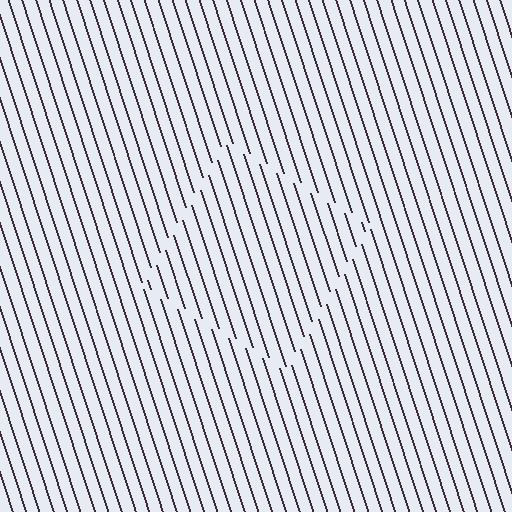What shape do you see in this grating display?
An illusory square. The interior of the shape contains the same grating, shifted by half a period — the contour is defined by the phase discontinuity where line-ends from the inner and outer gratings abut.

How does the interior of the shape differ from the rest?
The interior of the shape contains the same grating, shifted by half a period — the contour is defined by the phase discontinuity where line-ends from the inner and outer gratings abut.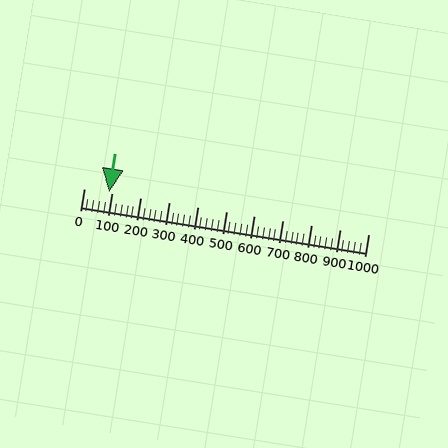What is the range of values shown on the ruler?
The ruler shows values from 0 to 1000.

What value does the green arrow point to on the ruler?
The green arrow points to approximately 87.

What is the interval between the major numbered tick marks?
The major tick marks are spaced 100 units apart.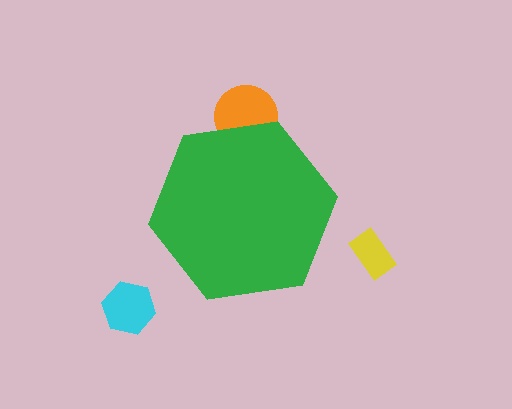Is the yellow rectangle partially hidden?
No, the yellow rectangle is fully visible.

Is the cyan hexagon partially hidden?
No, the cyan hexagon is fully visible.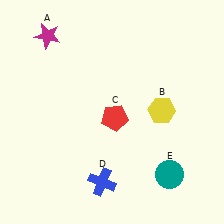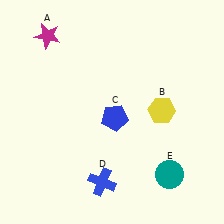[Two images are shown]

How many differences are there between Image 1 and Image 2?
There is 1 difference between the two images.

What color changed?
The pentagon (C) changed from red in Image 1 to blue in Image 2.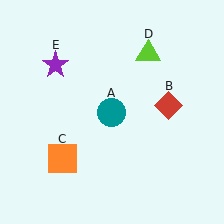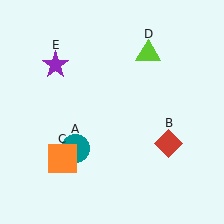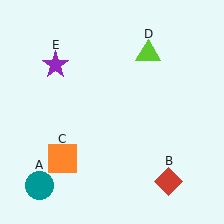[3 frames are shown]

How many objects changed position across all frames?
2 objects changed position: teal circle (object A), red diamond (object B).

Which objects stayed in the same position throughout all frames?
Orange square (object C) and lime triangle (object D) and purple star (object E) remained stationary.